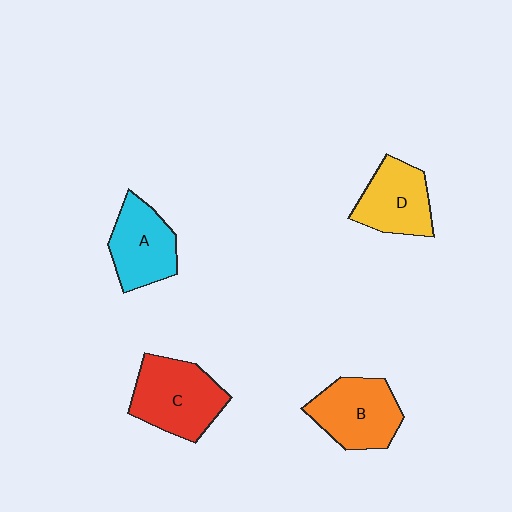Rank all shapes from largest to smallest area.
From largest to smallest: C (red), B (orange), A (cyan), D (yellow).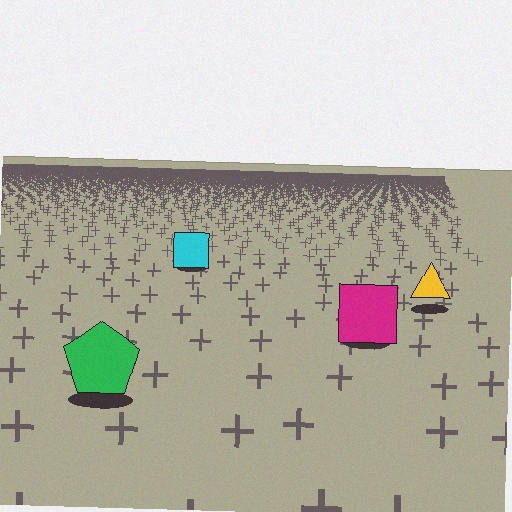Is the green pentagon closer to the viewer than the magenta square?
Yes. The green pentagon is closer — you can tell from the texture gradient: the ground texture is coarser near it.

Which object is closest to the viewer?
The green pentagon is closest. The texture marks near it are larger and more spread out.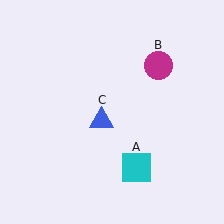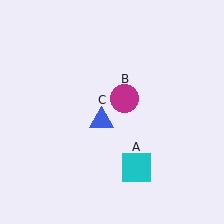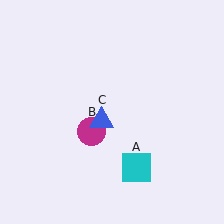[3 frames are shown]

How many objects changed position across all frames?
1 object changed position: magenta circle (object B).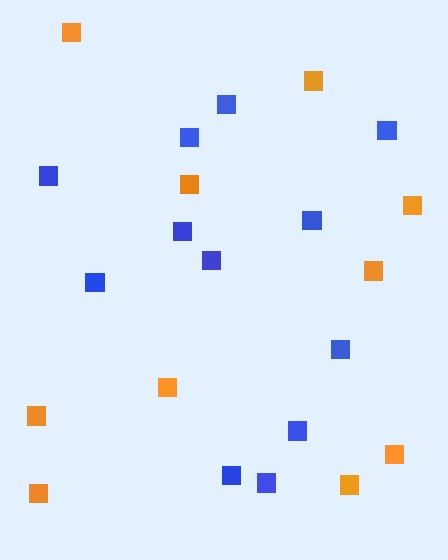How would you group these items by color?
There are 2 groups: one group of blue squares (12) and one group of orange squares (10).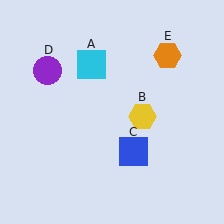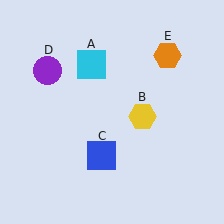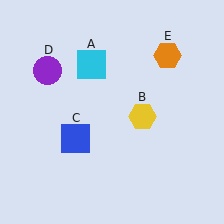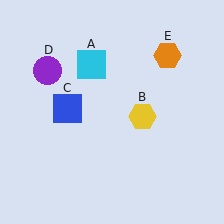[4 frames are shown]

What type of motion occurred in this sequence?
The blue square (object C) rotated clockwise around the center of the scene.